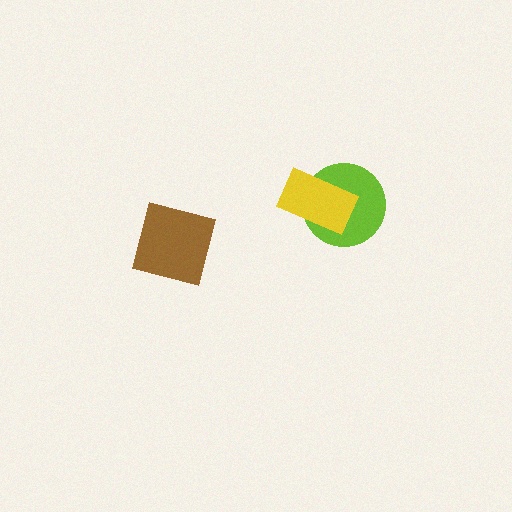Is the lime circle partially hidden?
Yes, it is partially covered by another shape.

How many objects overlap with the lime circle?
1 object overlaps with the lime circle.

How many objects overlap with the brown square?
0 objects overlap with the brown square.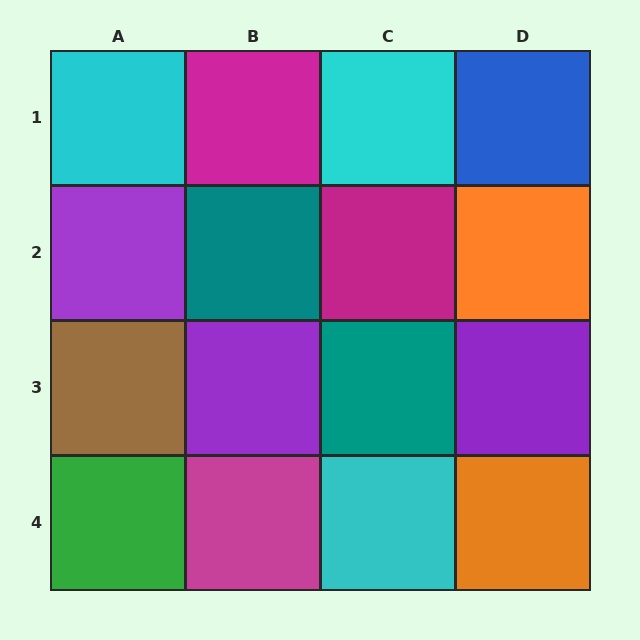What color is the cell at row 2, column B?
Teal.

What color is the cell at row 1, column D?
Blue.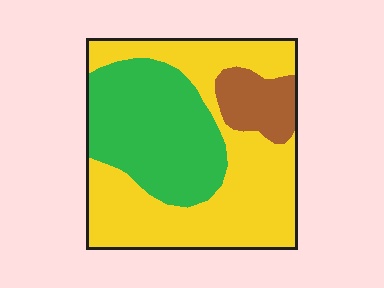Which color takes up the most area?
Yellow, at roughly 55%.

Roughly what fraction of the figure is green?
Green takes up between a quarter and a half of the figure.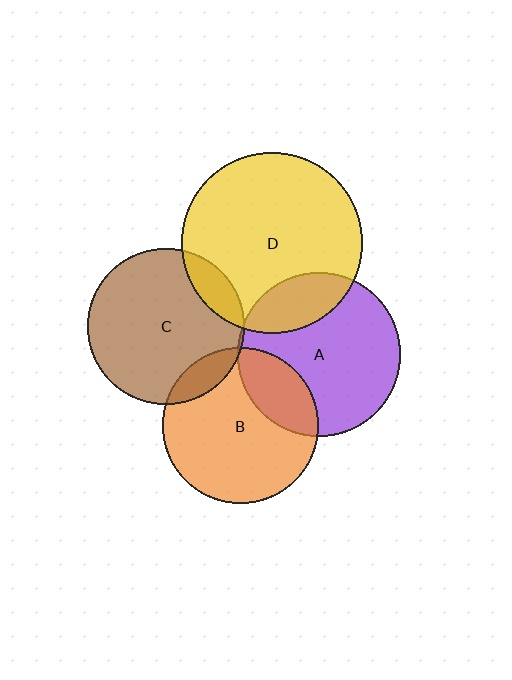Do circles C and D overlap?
Yes.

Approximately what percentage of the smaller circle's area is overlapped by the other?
Approximately 10%.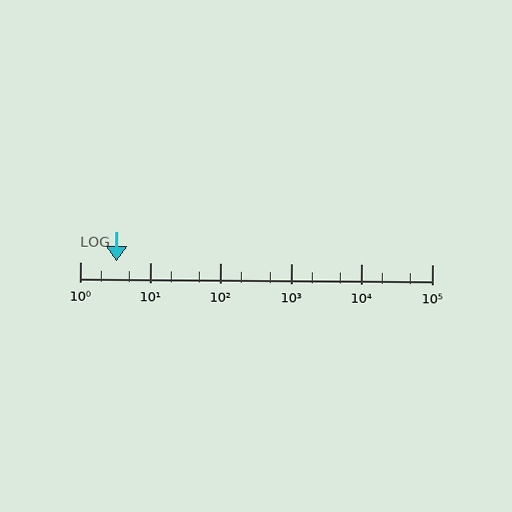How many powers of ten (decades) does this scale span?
The scale spans 5 decades, from 1 to 100000.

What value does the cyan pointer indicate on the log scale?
The pointer indicates approximately 3.3.